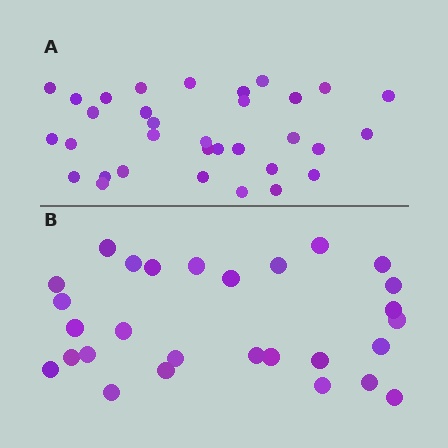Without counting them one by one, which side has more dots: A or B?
Region A (the top region) has more dots.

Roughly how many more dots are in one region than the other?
Region A has about 5 more dots than region B.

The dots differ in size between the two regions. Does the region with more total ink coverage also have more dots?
No. Region B has more total ink coverage because its dots are larger, but region A actually contains more individual dots. Total area can be misleading — the number of items is what matters here.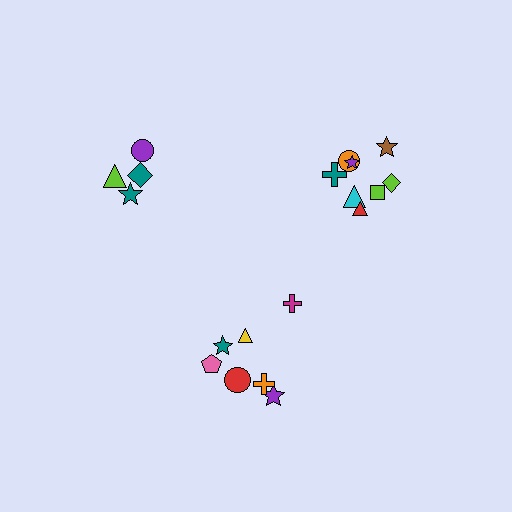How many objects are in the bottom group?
There are 7 objects.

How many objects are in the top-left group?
There are 4 objects.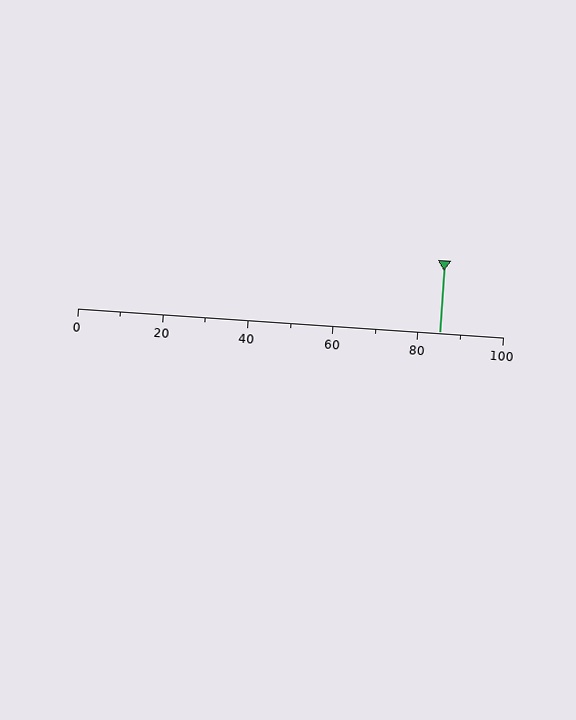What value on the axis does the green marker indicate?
The marker indicates approximately 85.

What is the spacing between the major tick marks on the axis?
The major ticks are spaced 20 apart.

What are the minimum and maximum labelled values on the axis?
The axis runs from 0 to 100.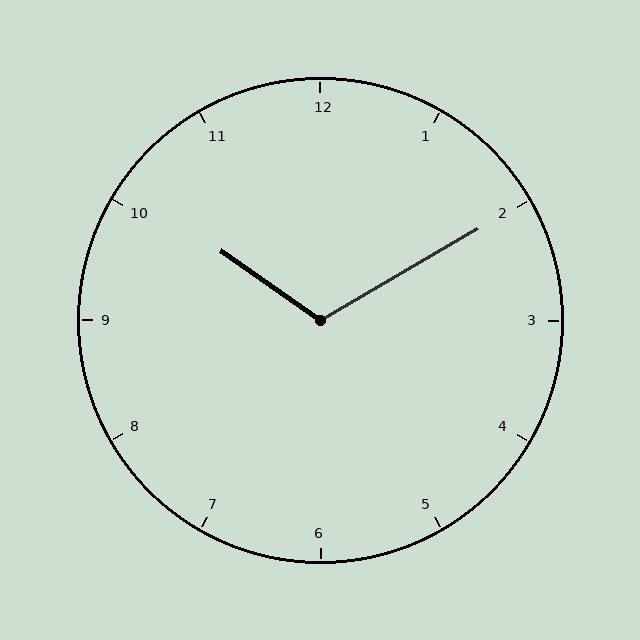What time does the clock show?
10:10.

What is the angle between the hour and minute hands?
Approximately 115 degrees.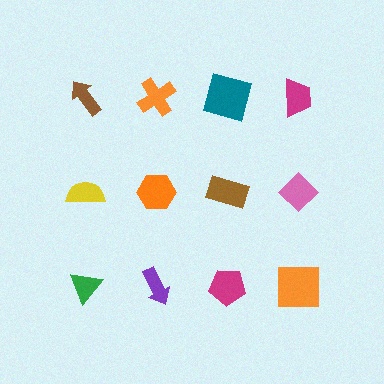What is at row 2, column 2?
An orange hexagon.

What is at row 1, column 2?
An orange cross.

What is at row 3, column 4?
An orange square.